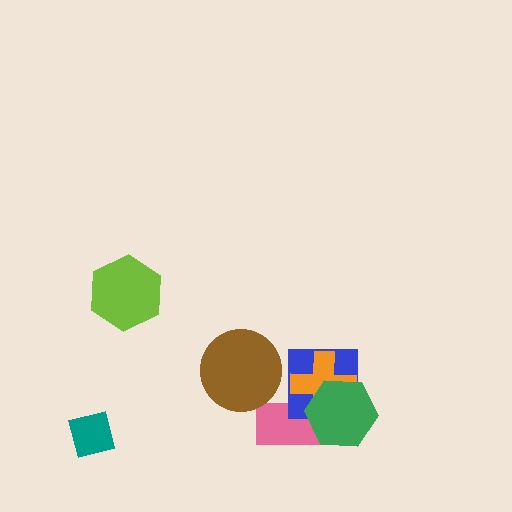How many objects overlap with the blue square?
3 objects overlap with the blue square.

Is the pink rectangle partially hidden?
Yes, it is partially covered by another shape.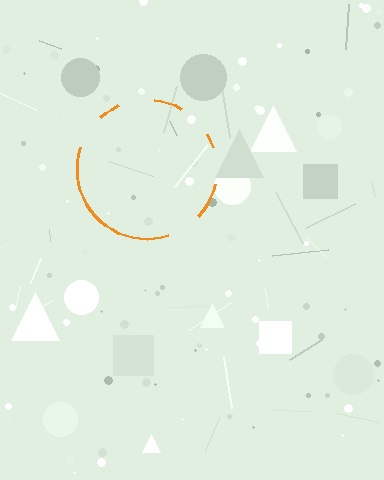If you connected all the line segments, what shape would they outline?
They would outline a circle.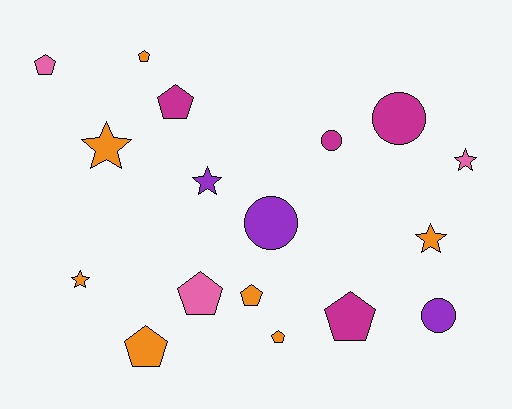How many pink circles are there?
There are no pink circles.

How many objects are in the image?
There are 17 objects.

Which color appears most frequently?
Orange, with 7 objects.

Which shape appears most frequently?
Pentagon, with 8 objects.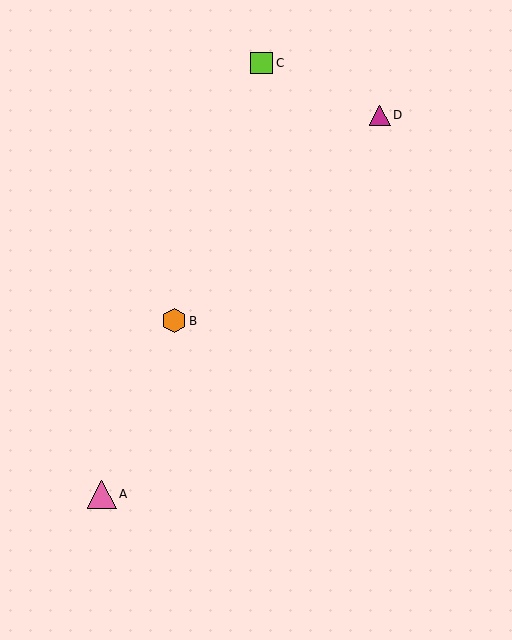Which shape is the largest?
The pink triangle (labeled A) is the largest.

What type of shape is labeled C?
Shape C is a lime square.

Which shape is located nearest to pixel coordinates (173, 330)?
The orange hexagon (labeled B) at (174, 321) is nearest to that location.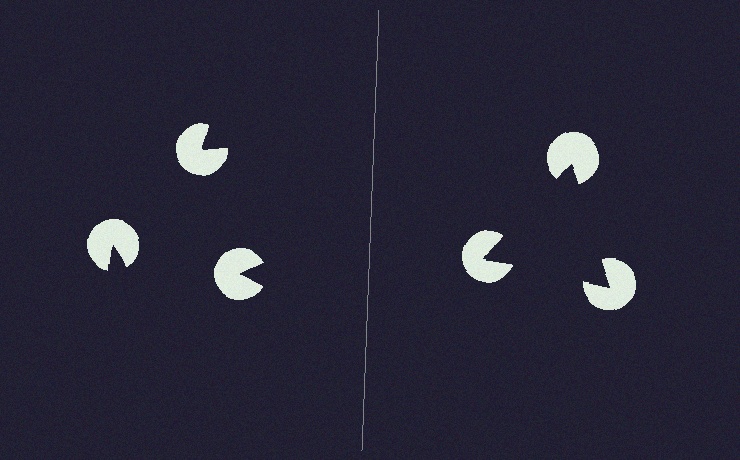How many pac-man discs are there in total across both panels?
6 — 3 on each side.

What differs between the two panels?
The pac-man discs are positioned identically on both sides; only the wedge orientations differ. On the right they align to a triangle; on the left they are misaligned.